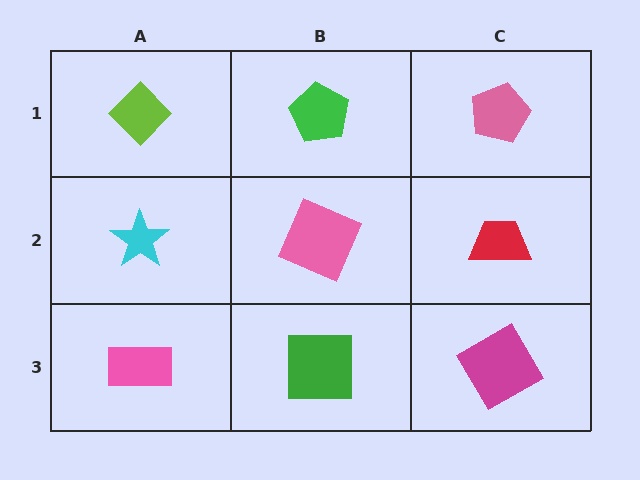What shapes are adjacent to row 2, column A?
A lime diamond (row 1, column A), a pink rectangle (row 3, column A), a pink square (row 2, column B).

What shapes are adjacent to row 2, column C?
A pink pentagon (row 1, column C), a magenta diamond (row 3, column C), a pink square (row 2, column B).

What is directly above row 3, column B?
A pink square.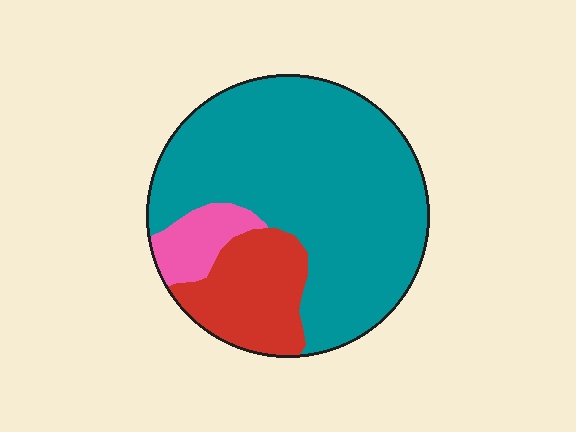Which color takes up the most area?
Teal, at roughly 70%.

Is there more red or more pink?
Red.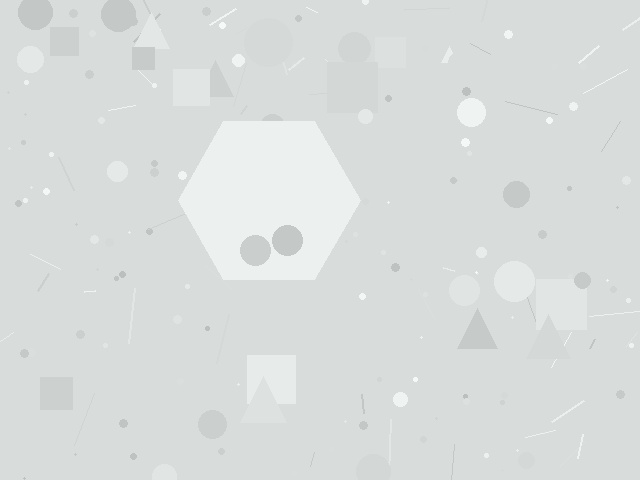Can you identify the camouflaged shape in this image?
The camouflaged shape is a hexagon.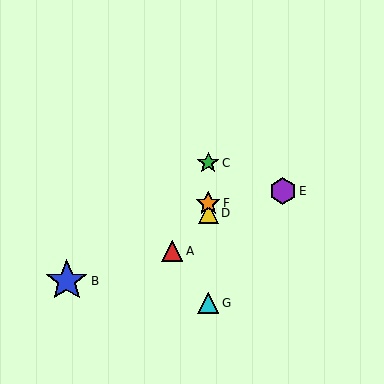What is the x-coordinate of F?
Object F is at x≈208.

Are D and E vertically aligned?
No, D is at x≈208 and E is at x≈283.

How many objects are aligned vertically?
4 objects (C, D, F, G) are aligned vertically.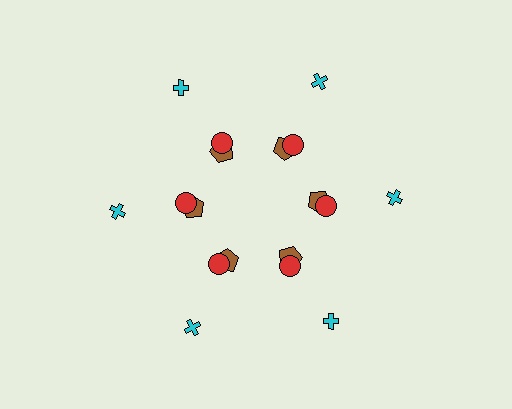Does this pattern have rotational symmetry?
Yes, this pattern has 6-fold rotational symmetry. It looks the same after rotating 60 degrees around the center.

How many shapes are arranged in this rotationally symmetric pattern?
There are 18 shapes, arranged in 6 groups of 3.